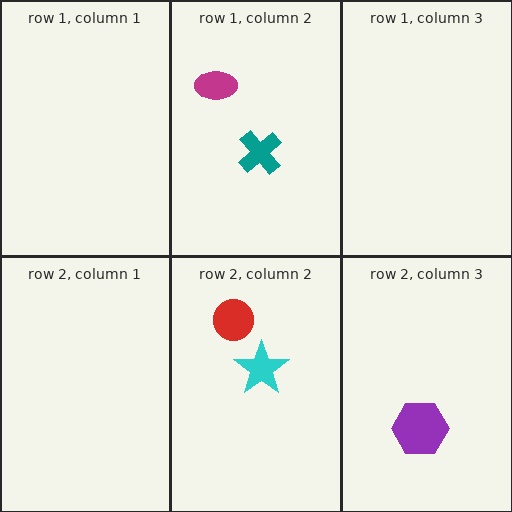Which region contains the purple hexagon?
The row 2, column 3 region.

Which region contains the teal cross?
The row 1, column 2 region.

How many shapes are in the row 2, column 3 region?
1.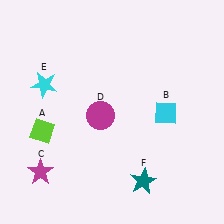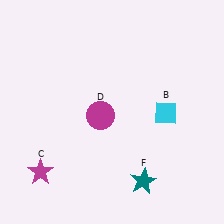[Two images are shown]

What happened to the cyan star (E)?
The cyan star (E) was removed in Image 2. It was in the top-left area of Image 1.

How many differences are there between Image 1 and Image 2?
There are 2 differences between the two images.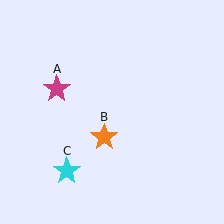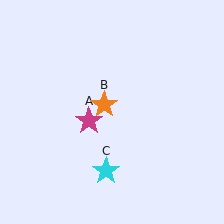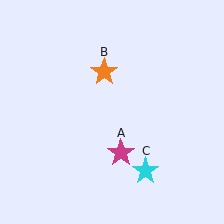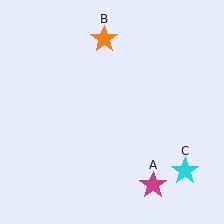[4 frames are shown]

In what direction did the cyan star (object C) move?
The cyan star (object C) moved right.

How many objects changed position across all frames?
3 objects changed position: magenta star (object A), orange star (object B), cyan star (object C).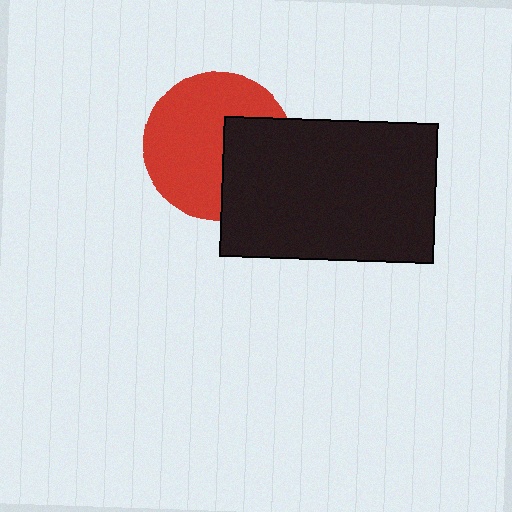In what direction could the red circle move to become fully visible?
The red circle could move left. That would shift it out from behind the black rectangle entirely.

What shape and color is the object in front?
The object in front is a black rectangle.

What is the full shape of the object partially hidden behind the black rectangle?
The partially hidden object is a red circle.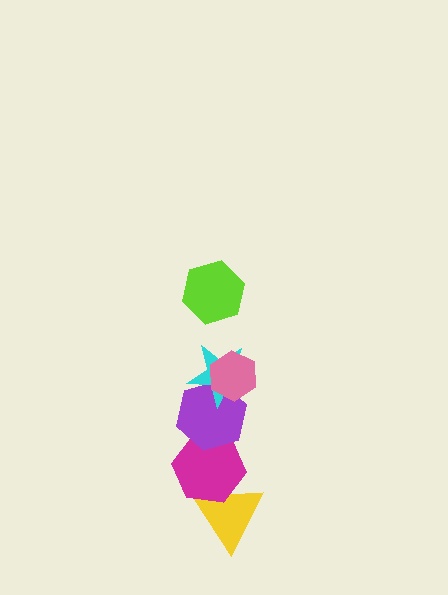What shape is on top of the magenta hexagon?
The purple hexagon is on top of the magenta hexagon.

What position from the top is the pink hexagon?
The pink hexagon is 2nd from the top.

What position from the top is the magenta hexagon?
The magenta hexagon is 5th from the top.